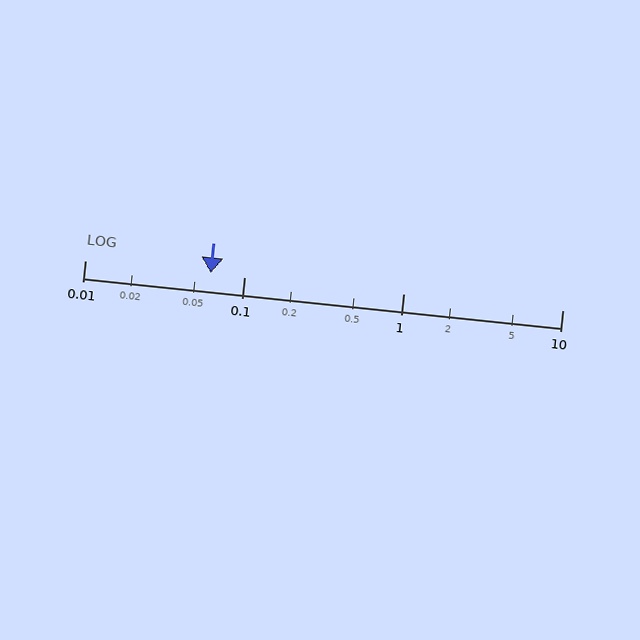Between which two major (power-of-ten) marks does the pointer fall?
The pointer is between 0.01 and 0.1.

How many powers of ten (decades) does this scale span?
The scale spans 3 decades, from 0.01 to 10.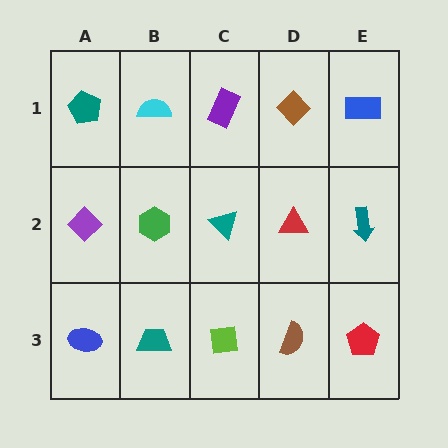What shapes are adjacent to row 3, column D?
A red triangle (row 2, column D), a lime square (row 3, column C), a red pentagon (row 3, column E).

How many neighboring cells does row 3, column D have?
3.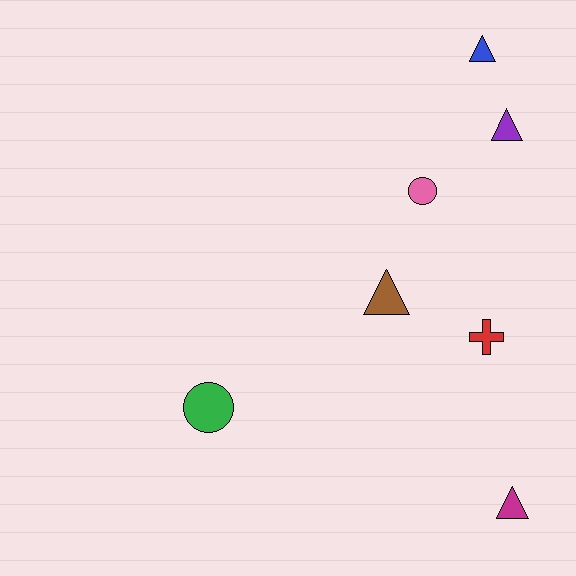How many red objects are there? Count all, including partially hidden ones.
There is 1 red object.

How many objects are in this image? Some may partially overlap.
There are 7 objects.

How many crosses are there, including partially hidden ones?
There is 1 cross.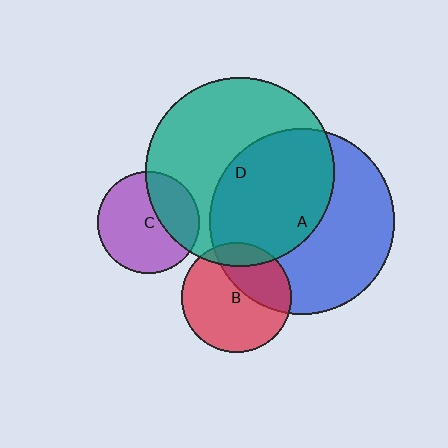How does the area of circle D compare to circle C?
Approximately 3.5 times.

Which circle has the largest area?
Circle D (teal).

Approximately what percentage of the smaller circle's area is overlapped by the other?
Approximately 15%.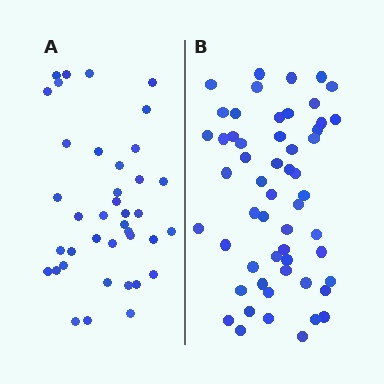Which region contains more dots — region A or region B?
Region B (the right region) has more dots.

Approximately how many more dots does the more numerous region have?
Region B has approximately 15 more dots than region A.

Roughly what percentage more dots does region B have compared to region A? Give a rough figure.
About 40% more.